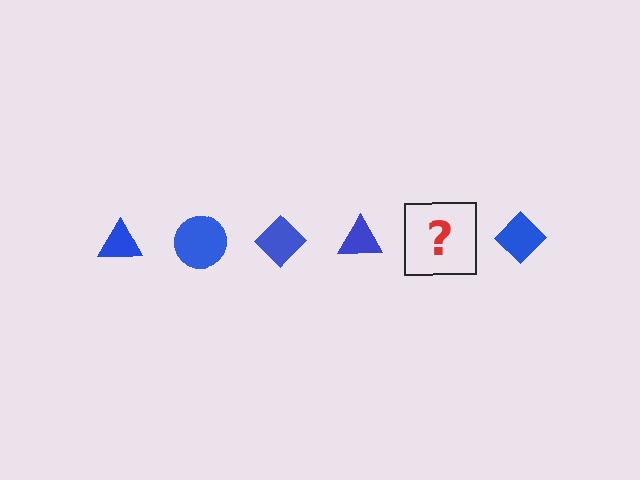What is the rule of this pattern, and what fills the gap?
The rule is that the pattern cycles through triangle, circle, diamond shapes in blue. The gap should be filled with a blue circle.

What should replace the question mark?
The question mark should be replaced with a blue circle.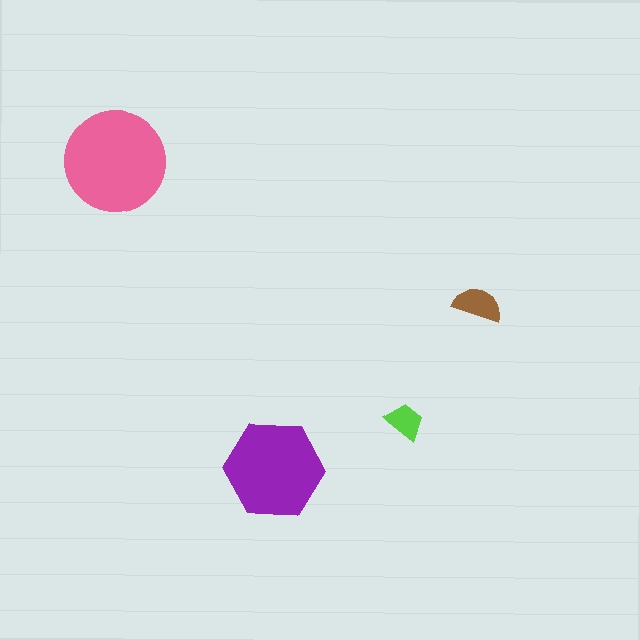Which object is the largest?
The pink circle.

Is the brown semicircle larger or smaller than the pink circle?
Smaller.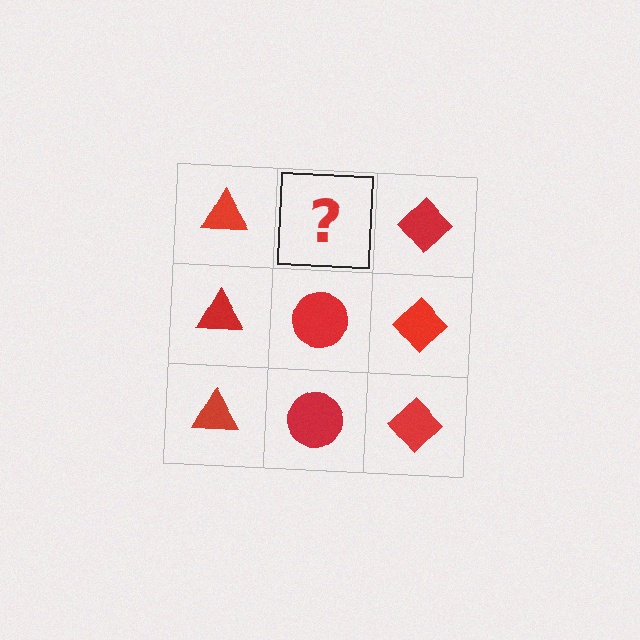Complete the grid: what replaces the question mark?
The question mark should be replaced with a red circle.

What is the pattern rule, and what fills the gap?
The rule is that each column has a consistent shape. The gap should be filled with a red circle.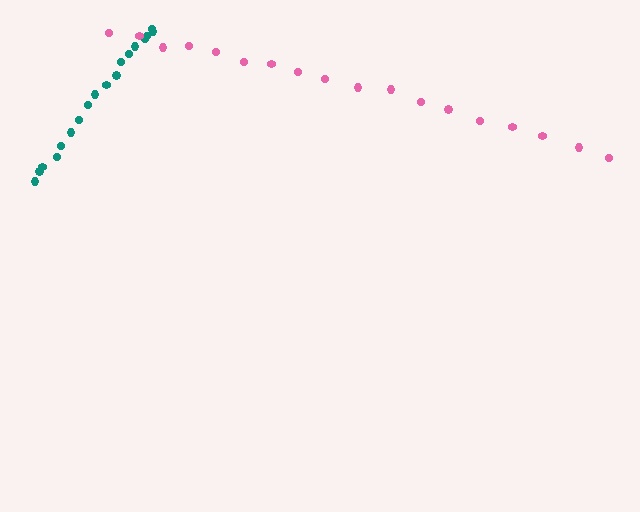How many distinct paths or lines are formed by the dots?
There are 2 distinct paths.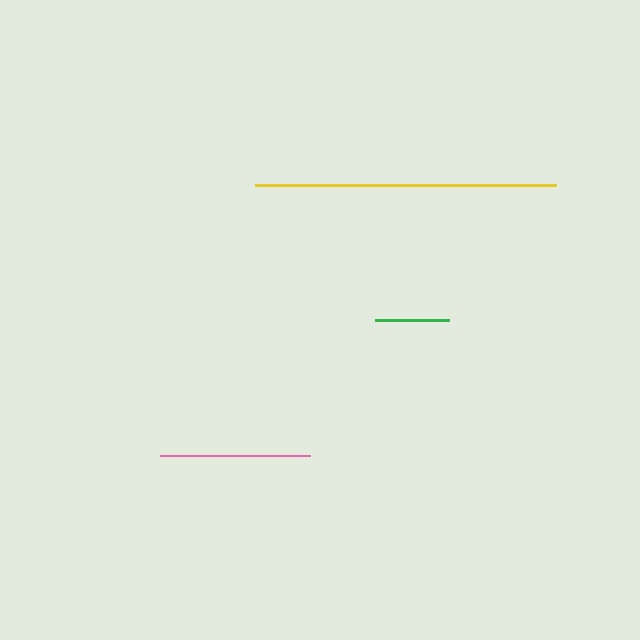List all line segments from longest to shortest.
From longest to shortest: yellow, pink, green.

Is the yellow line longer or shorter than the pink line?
The yellow line is longer than the pink line.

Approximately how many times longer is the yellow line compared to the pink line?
The yellow line is approximately 2.0 times the length of the pink line.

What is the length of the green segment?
The green segment is approximately 74 pixels long.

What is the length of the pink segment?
The pink segment is approximately 150 pixels long.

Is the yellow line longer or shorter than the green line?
The yellow line is longer than the green line.